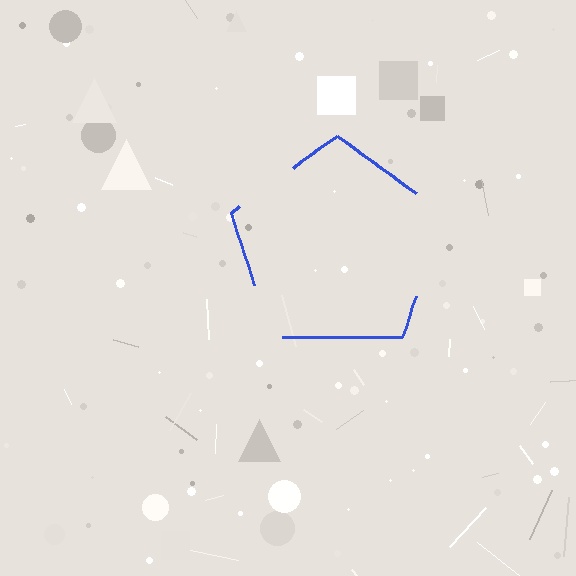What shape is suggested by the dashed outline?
The dashed outline suggests a pentagon.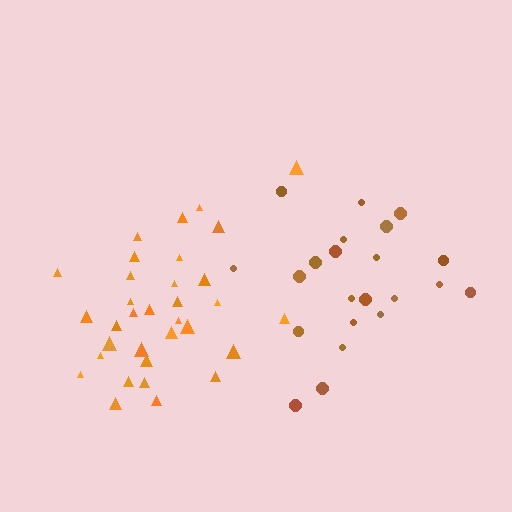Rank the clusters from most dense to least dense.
orange, brown.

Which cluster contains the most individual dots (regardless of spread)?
Orange (33).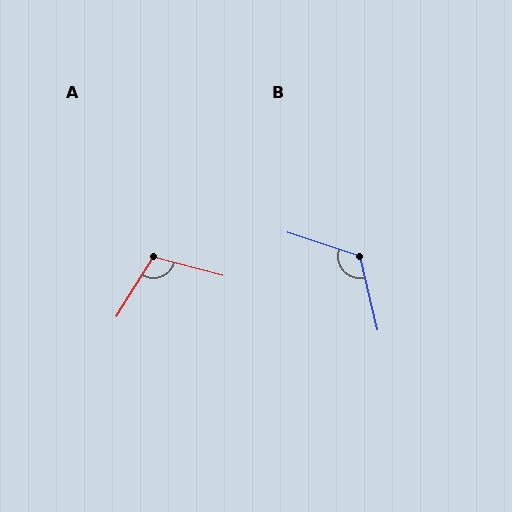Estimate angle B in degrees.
Approximately 122 degrees.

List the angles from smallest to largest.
A (107°), B (122°).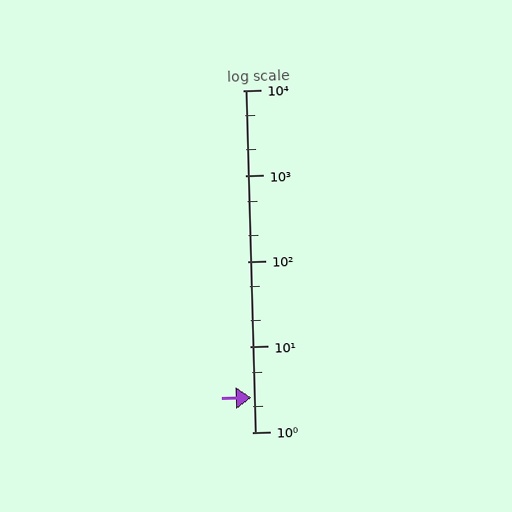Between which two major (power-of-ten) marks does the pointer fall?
The pointer is between 1 and 10.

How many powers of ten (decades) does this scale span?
The scale spans 4 decades, from 1 to 10000.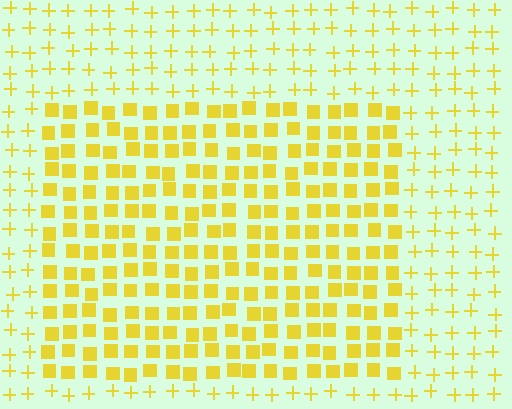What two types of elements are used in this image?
The image uses squares inside the rectangle region and plus signs outside it.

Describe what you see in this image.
The image is filled with small yellow elements arranged in a uniform grid. A rectangle-shaped region contains squares, while the surrounding area contains plus signs. The boundary is defined purely by the change in element shape.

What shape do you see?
I see a rectangle.